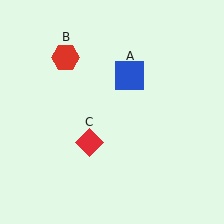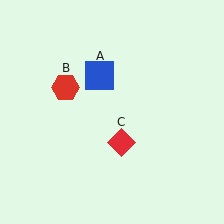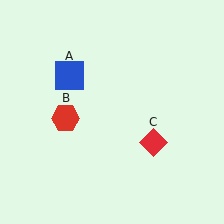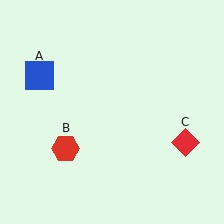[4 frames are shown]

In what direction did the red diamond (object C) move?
The red diamond (object C) moved right.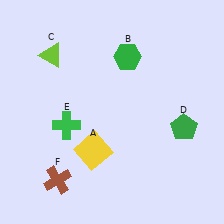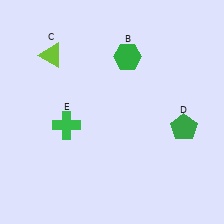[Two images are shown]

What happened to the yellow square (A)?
The yellow square (A) was removed in Image 2. It was in the bottom-left area of Image 1.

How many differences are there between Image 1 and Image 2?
There are 2 differences between the two images.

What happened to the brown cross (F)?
The brown cross (F) was removed in Image 2. It was in the bottom-left area of Image 1.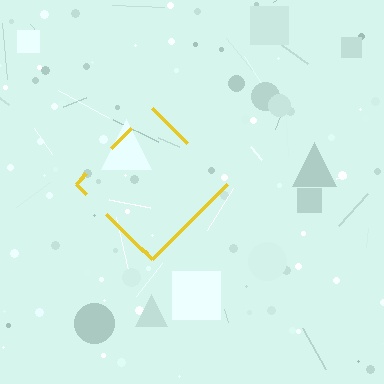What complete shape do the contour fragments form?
The contour fragments form a diamond.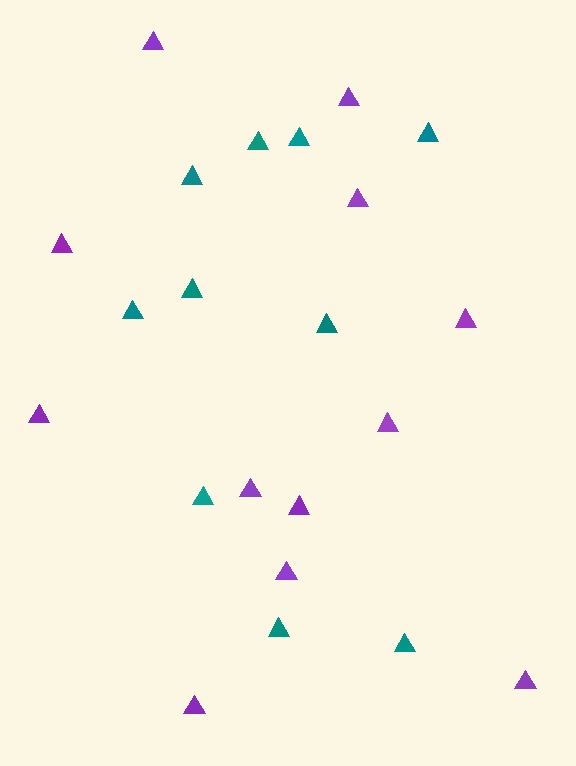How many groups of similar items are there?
There are 2 groups: one group of purple triangles (12) and one group of teal triangles (10).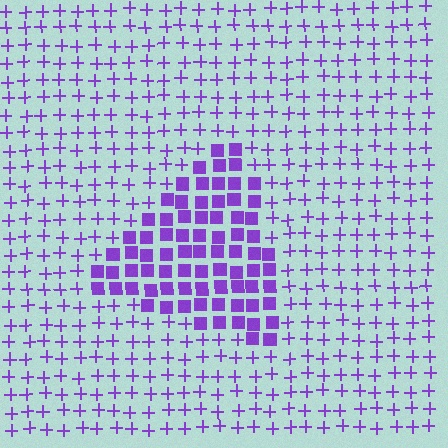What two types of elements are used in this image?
The image uses squares inside the triangle region and plus signs outside it.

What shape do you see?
I see a triangle.